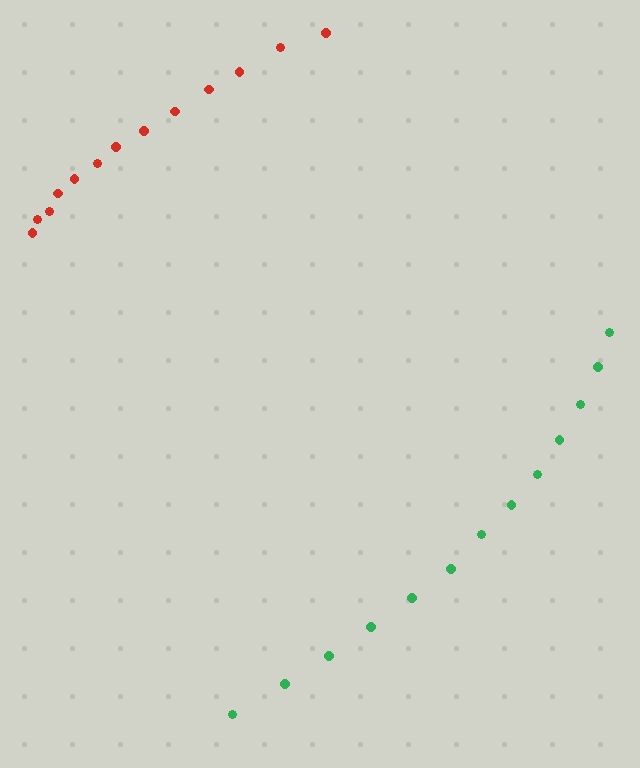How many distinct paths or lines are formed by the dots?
There are 2 distinct paths.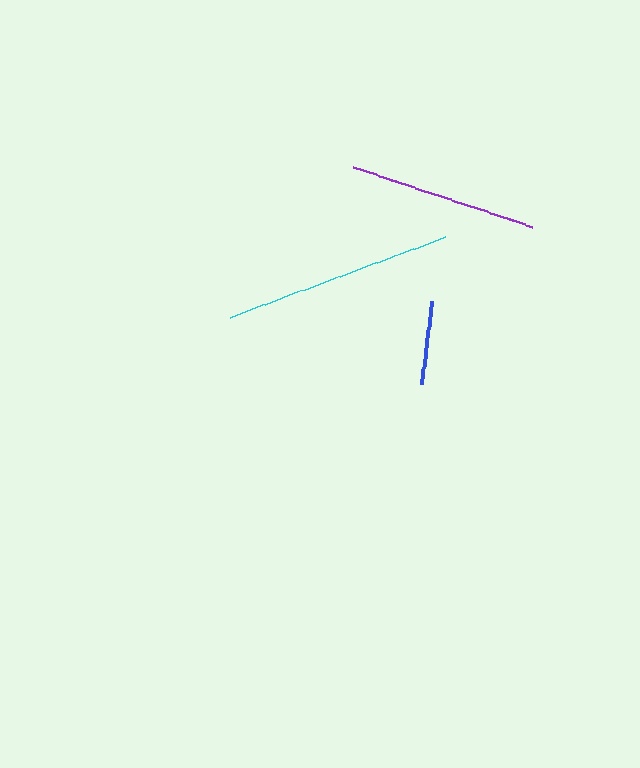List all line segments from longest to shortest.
From longest to shortest: cyan, purple, blue.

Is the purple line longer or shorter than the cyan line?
The cyan line is longer than the purple line.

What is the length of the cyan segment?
The cyan segment is approximately 230 pixels long.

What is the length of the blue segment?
The blue segment is approximately 84 pixels long.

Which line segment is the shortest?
The blue line is the shortest at approximately 84 pixels.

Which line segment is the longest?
The cyan line is the longest at approximately 230 pixels.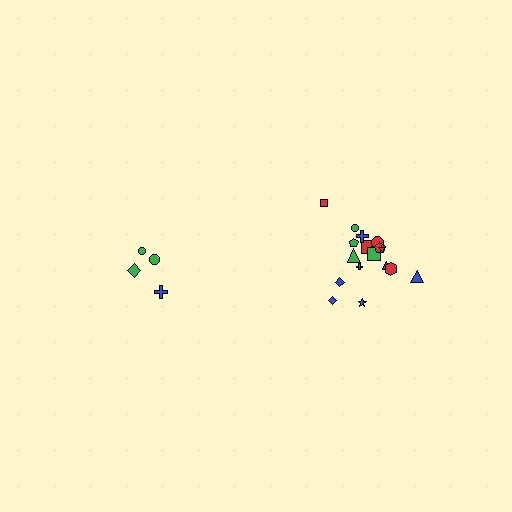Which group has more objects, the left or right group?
The right group.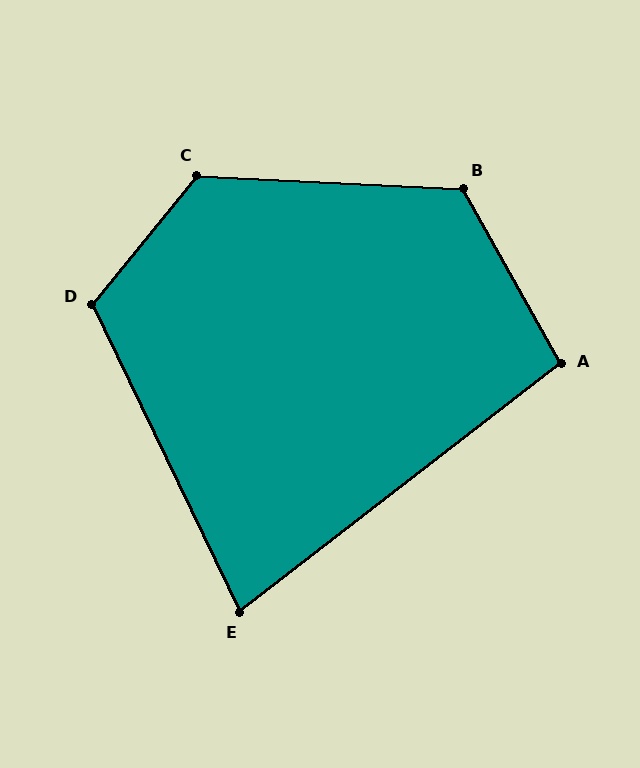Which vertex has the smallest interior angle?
E, at approximately 78 degrees.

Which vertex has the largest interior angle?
C, at approximately 126 degrees.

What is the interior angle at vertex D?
Approximately 115 degrees (obtuse).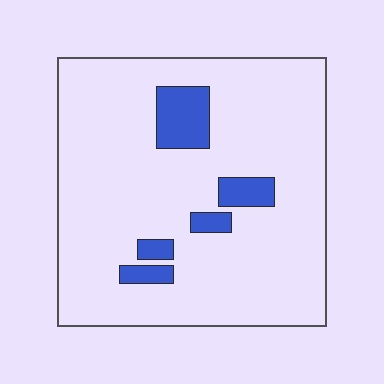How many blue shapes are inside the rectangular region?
5.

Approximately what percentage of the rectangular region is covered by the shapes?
Approximately 10%.